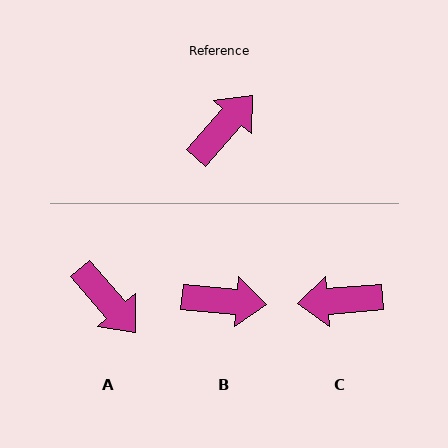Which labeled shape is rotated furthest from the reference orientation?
C, about 136 degrees away.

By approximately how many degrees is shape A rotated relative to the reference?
Approximately 97 degrees clockwise.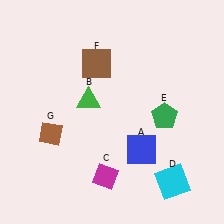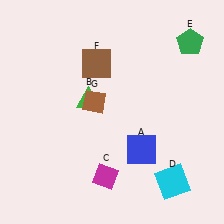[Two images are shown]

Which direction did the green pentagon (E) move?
The green pentagon (E) moved up.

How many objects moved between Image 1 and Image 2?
2 objects moved between the two images.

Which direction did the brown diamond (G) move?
The brown diamond (G) moved right.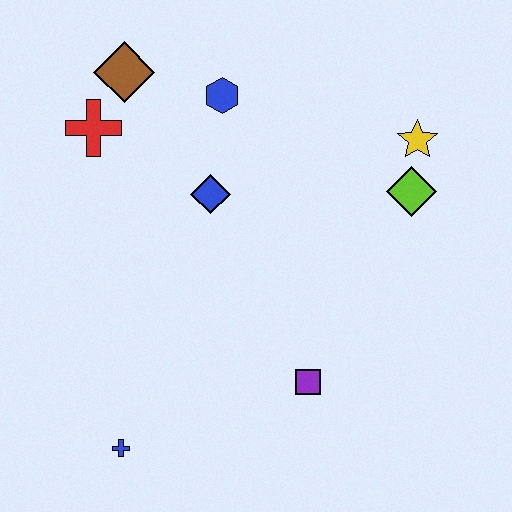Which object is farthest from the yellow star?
The blue cross is farthest from the yellow star.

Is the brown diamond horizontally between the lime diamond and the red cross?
Yes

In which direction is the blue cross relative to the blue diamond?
The blue cross is below the blue diamond.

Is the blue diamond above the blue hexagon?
No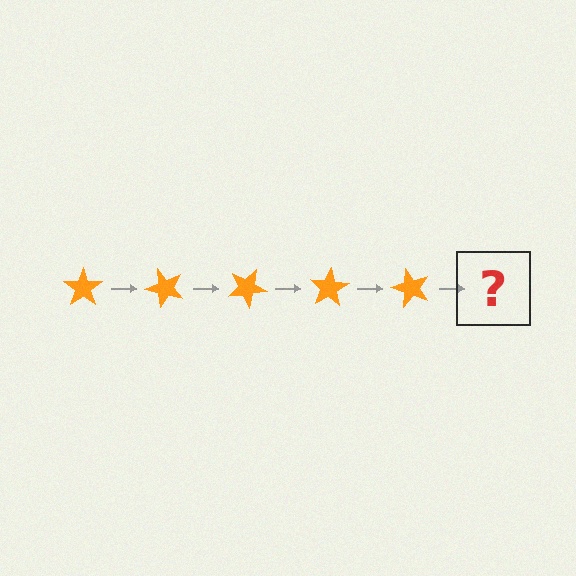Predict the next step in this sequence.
The next step is an orange star rotated 250 degrees.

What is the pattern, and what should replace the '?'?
The pattern is that the star rotates 50 degrees each step. The '?' should be an orange star rotated 250 degrees.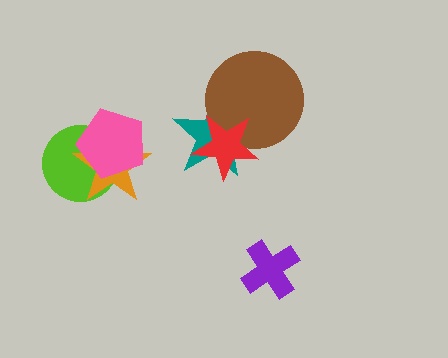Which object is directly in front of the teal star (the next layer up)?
The brown circle is directly in front of the teal star.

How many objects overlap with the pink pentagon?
2 objects overlap with the pink pentagon.